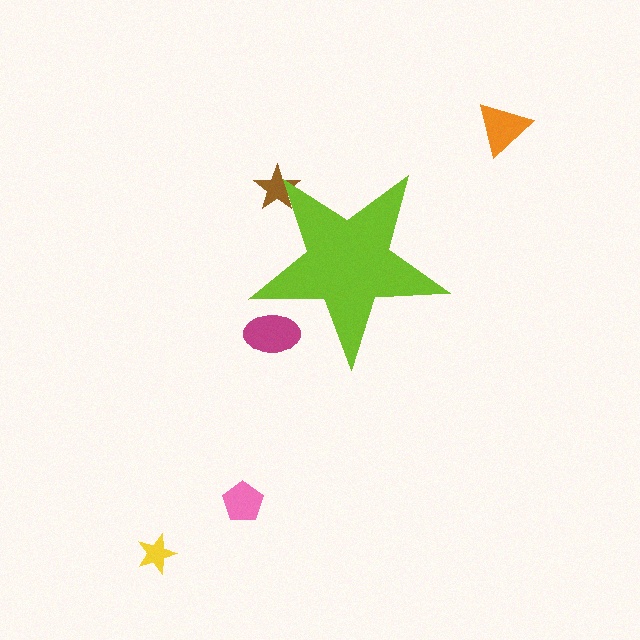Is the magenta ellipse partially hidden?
Yes, the magenta ellipse is partially hidden behind the lime star.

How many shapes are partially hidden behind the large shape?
2 shapes are partially hidden.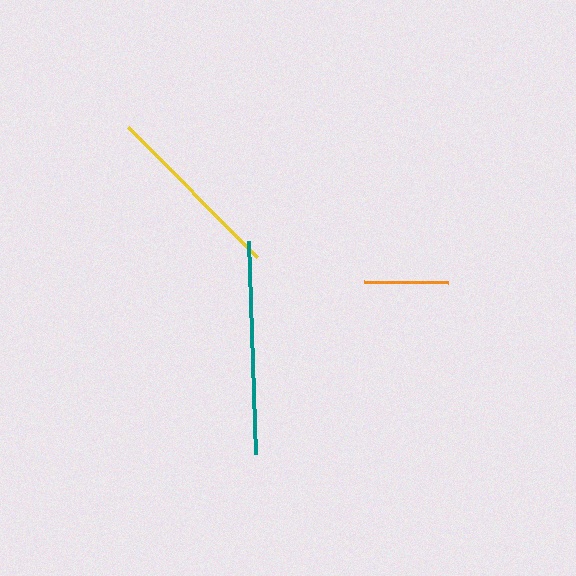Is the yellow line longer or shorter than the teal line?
The teal line is longer than the yellow line.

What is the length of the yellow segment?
The yellow segment is approximately 183 pixels long.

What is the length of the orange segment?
The orange segment is approximately 84 pixels long.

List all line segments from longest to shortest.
From longest to shortest: teal, yellow, orange.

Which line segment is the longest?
The teal line is the longest at approximately 213 pixels.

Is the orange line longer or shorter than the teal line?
The teal line is longer than the orange line.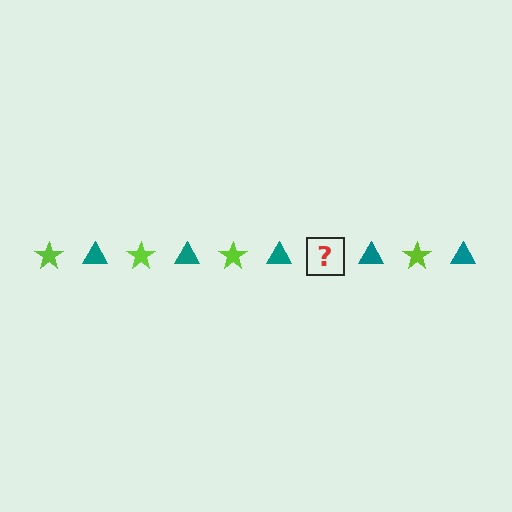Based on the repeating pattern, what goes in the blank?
The blank should be a lime star.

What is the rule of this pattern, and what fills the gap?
The rule is that the pattern alternates between lime star and teal triangle. The gap should be filled with a lime star.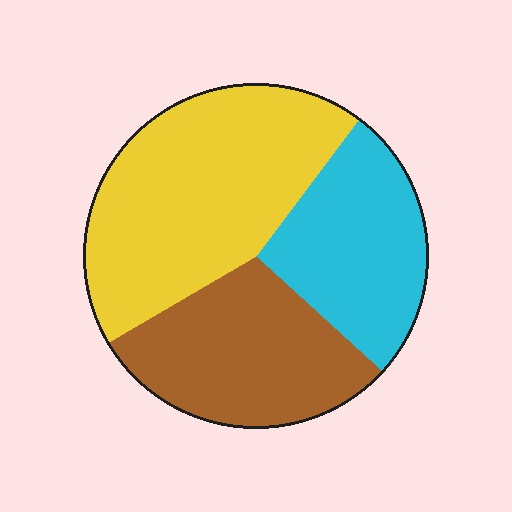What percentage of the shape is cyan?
Cyan covers roughly 25% of the shape.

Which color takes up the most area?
Yellow, at roughly 45%.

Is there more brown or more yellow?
Yellow.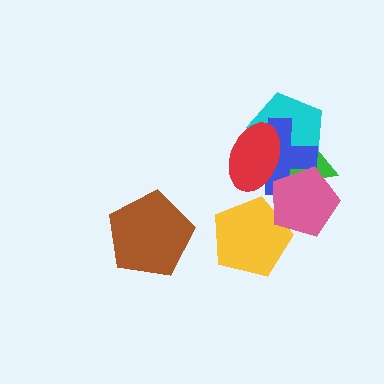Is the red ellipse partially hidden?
No, no other shape covers it.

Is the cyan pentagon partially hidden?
Yes, it is partially covered by another shape.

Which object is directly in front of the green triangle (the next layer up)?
The cyan pentagon is directly in front of the green triangle.